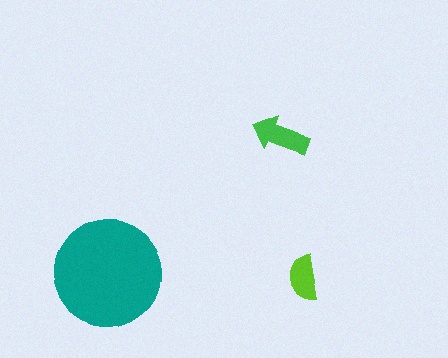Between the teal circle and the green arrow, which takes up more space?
The teal circle.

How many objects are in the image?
There are 3 objects in the image.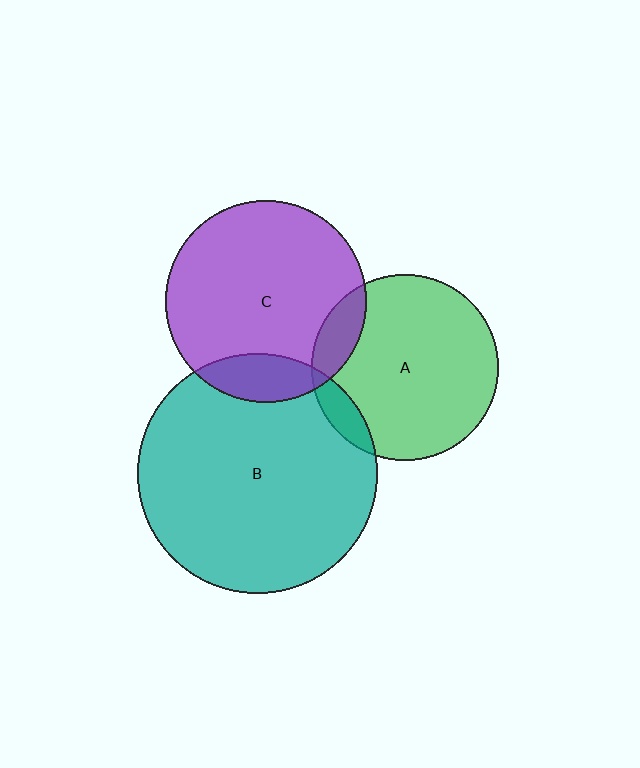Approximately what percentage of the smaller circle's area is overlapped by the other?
Approximately 10%.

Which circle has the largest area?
Circle B (teal).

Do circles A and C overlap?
Yes.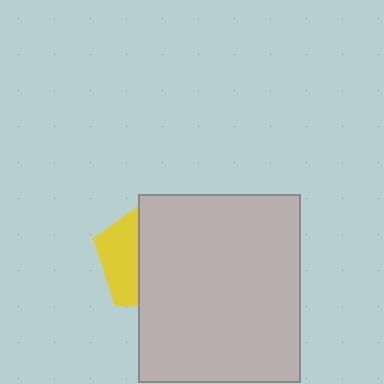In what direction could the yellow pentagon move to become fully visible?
The yellow pentagon could move left. That would shift it out from behind the light gray rectangle entirely.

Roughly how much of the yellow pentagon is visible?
A small part of it is visible (roughly 35%).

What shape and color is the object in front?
The object in front is a light gray rectangle.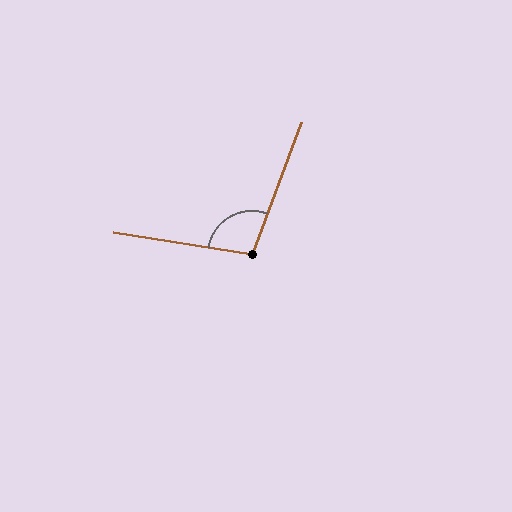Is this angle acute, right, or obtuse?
It is obtuse.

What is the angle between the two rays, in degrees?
Approximately 101 degrees.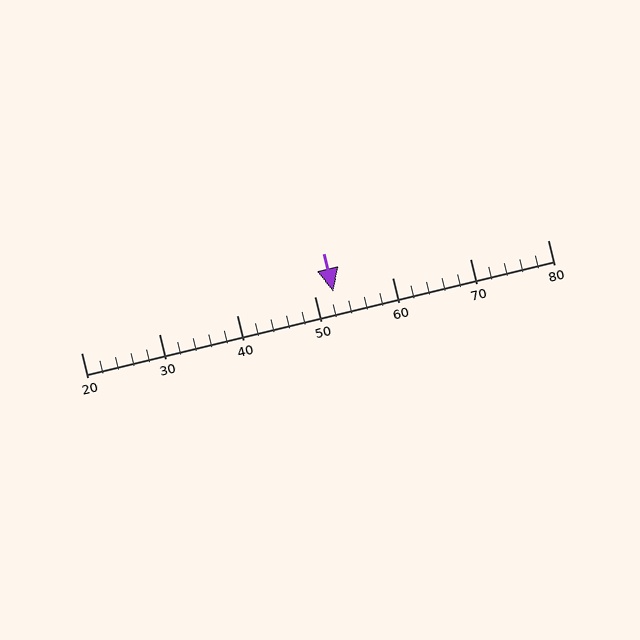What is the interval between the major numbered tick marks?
The major tick marks are spaced 10 units apart.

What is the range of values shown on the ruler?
The ruler shows values from 20 to 80.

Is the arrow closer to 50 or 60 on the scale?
The arrow is closer to 50.